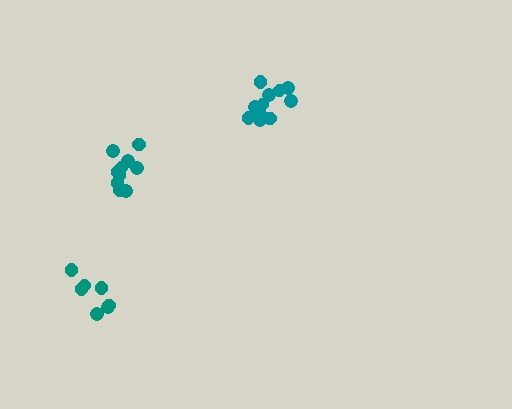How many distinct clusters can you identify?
There are 3 distinct clusters.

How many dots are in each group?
Group 1: 11 dots, Group 2: 10 dots, Group 3: 8 dots (29 total).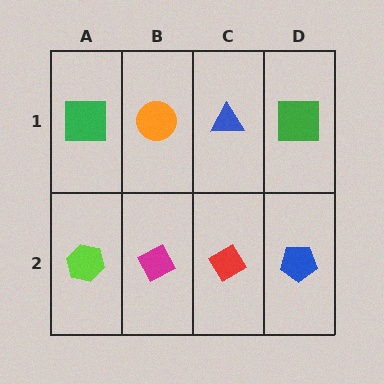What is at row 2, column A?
A lime hexagon.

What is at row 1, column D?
A green square.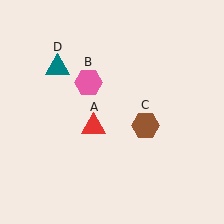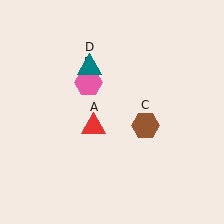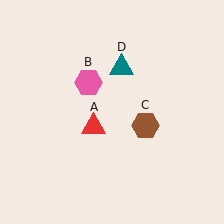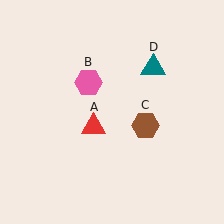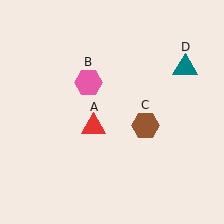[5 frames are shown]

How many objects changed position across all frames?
1 object changed position: teal triangle (object D).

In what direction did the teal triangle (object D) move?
The teal triangle (object D) moved right.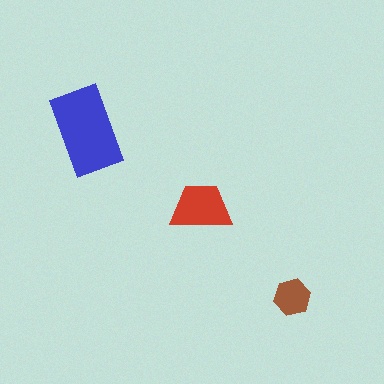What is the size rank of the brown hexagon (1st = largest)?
3rd.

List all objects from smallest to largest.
The brown hexagon, the red trapezoid, the blue rectangle.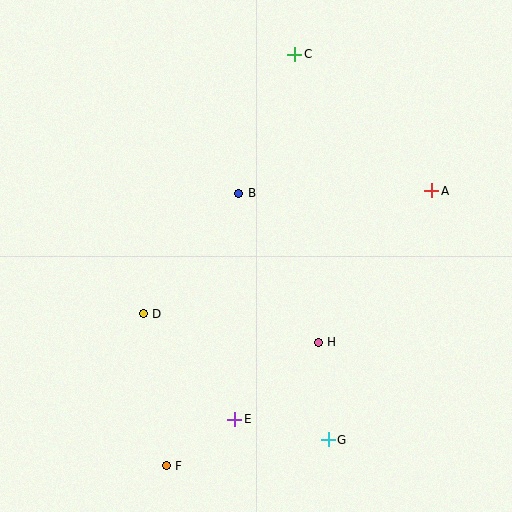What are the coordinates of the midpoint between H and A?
The midpoint between H and A is at (375, 266).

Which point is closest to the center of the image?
Point B at (239, 193) is closest to the center.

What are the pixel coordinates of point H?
Point H is at (318, 342).